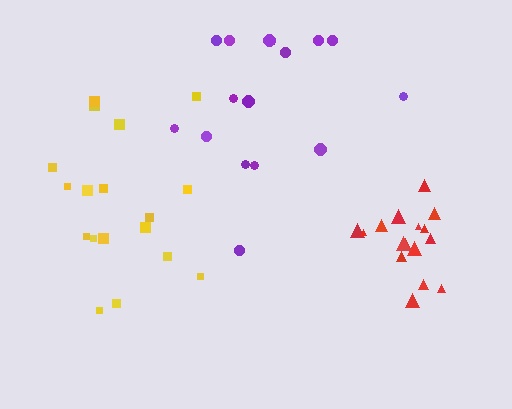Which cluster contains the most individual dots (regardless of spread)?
Yellow (18).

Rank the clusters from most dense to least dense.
red, yellow, purple.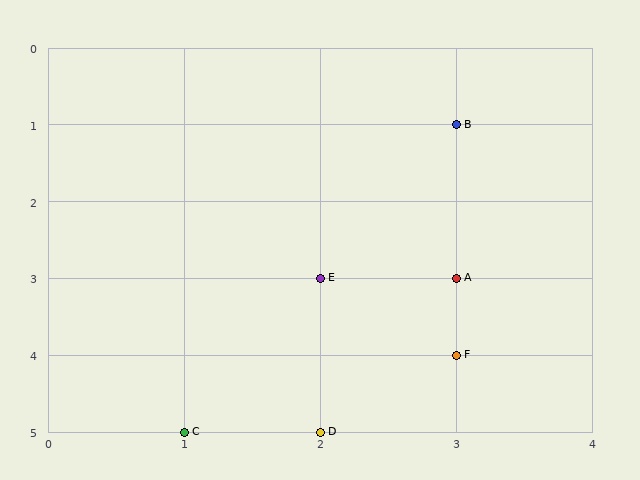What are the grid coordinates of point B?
Point B is at grid coordinates (3, 1).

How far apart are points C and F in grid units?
Points C and F are 2 columns and 1 row apart (about 2.2 grid units diagonally).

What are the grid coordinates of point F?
Point F is at grid coordinates (3, 4).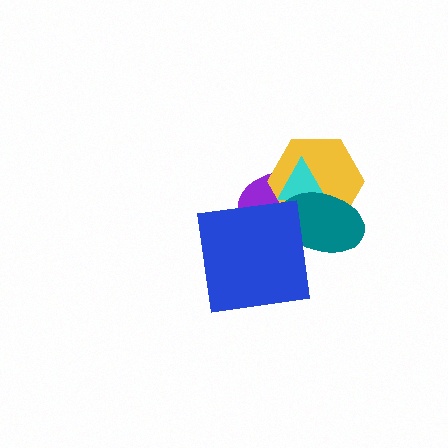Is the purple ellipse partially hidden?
Yes, it is partially covered by another shape.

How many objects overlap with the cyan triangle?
3 objects overlap with the cyan triangle.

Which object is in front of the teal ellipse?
The blue square is in front of the teal ellipse.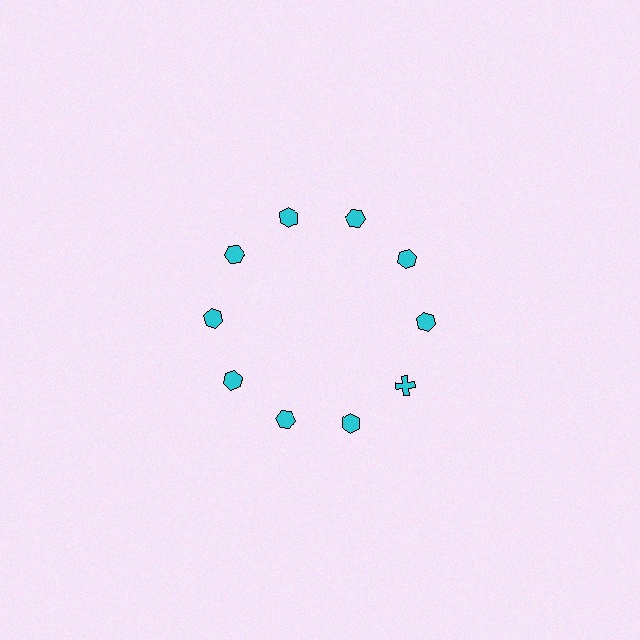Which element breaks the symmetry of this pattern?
The cyan cross at roughly the 4 o'clock position breaks the symmetry. All other shapes are cyan hexagons.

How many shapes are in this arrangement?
There are 10 shapes arranged in a ring pattern.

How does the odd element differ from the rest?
It has a different shape: cross instead of hexagon.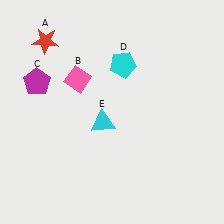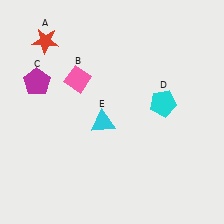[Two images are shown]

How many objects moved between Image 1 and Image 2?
1 object moved between the two images.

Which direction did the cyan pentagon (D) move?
The cyan pentagon (D) moved right.